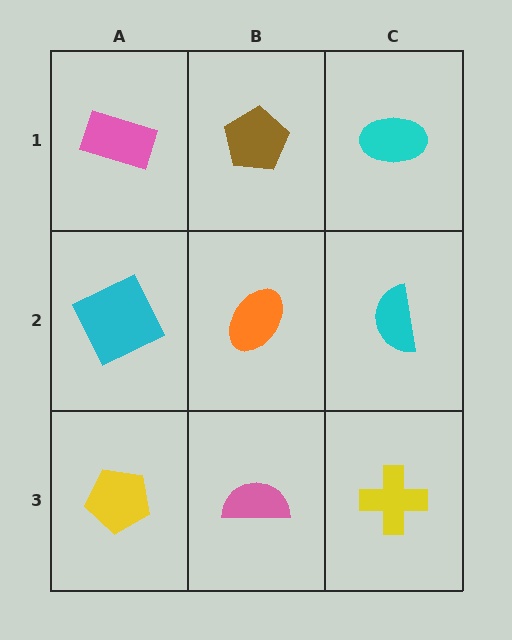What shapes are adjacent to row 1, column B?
An orange ellipse (row 2, column B), a pink rectangle (row 1, column A), a cyan ellipse (row 1, column C).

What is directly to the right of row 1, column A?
A brown pentagon.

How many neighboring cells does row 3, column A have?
2.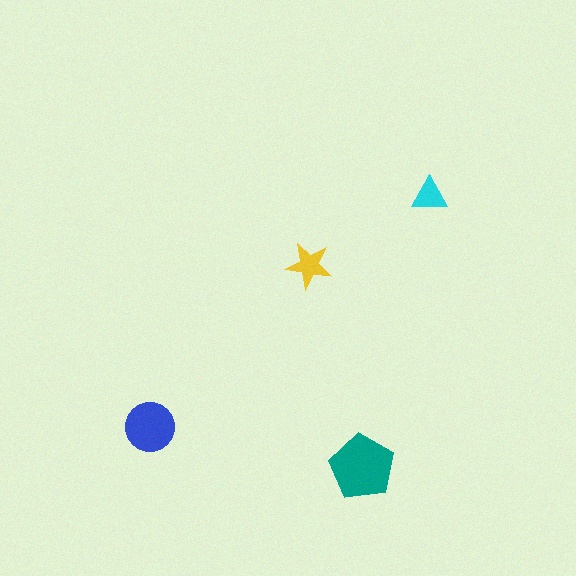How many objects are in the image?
There are 4 objects in the image.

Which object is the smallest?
The cyan triangle.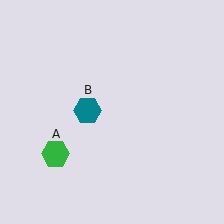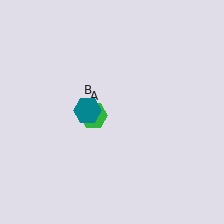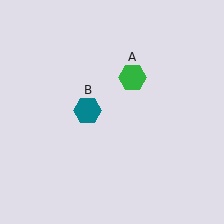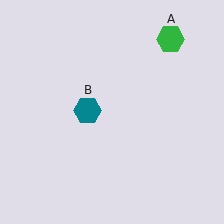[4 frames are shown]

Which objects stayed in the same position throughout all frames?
Teal hexagon (object B) remained stationary.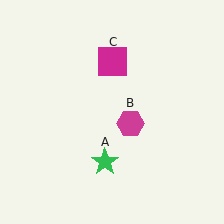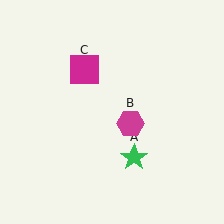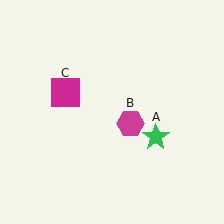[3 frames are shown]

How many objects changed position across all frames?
2 objects changed position: green star (object A), magenta square (object C).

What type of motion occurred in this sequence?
The green star (object A), magenta square (object C) rotated counterclockwise around the center of the scene.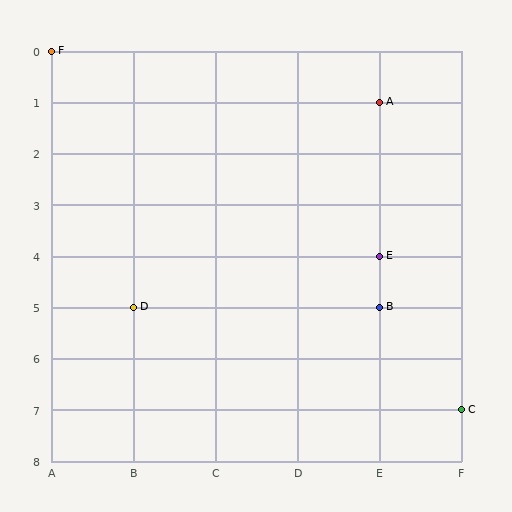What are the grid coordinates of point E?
Point E is at grid coordinates (E, 4).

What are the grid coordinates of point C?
Point C is at grid coordinates (F, 7).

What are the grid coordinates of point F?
Point F is at grid coordinates (A, 0).